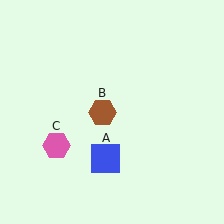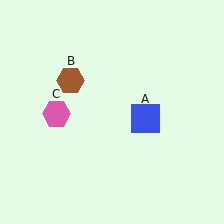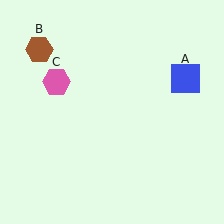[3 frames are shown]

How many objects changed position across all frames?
3 objects changed position: blue square (object A), brown hexagon (object B), pink hexagon (object C).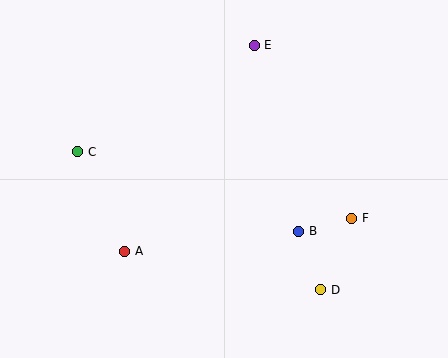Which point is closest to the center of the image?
Point B at (299, 231) is closest to the center.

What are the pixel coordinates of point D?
Point D is at (321, 290).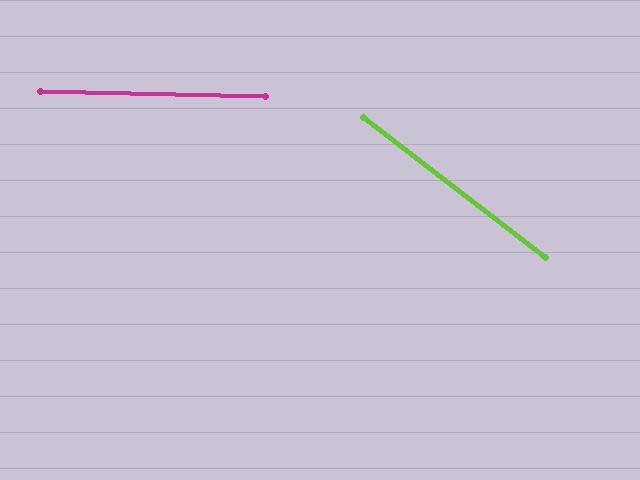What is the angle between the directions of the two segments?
Approximately 36 degrees.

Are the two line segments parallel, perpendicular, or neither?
Neither parallel nor perpendicular — they differ by about 36°.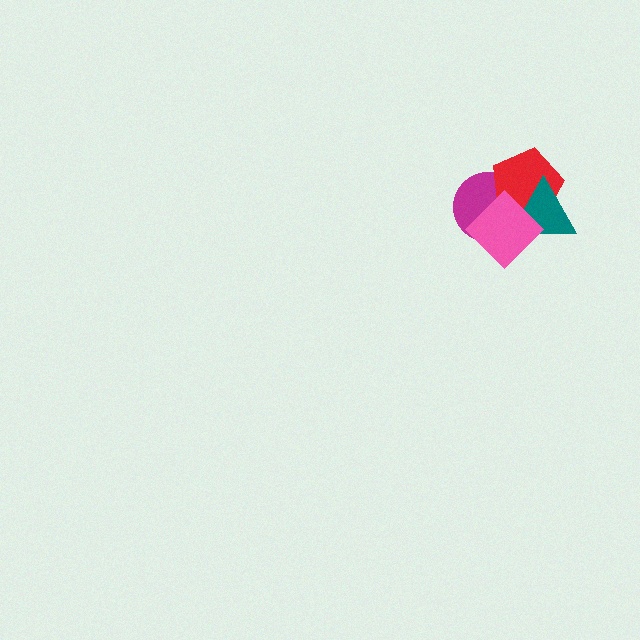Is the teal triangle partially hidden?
Yes, it is partially covered by another shape.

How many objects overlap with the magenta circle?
4 objects overlap with the magenta circle.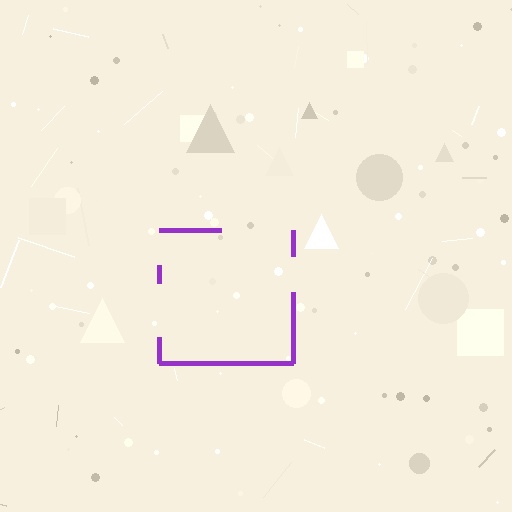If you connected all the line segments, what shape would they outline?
They would outline a square.